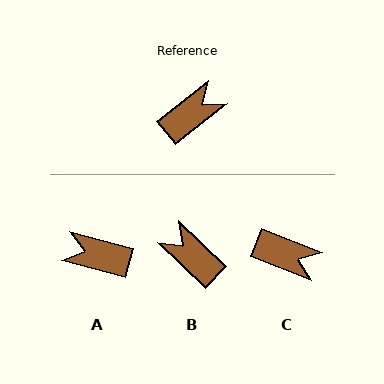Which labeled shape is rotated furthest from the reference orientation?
A, about 126 degrees away.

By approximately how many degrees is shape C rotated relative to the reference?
Approximately 60 degrees clockwise.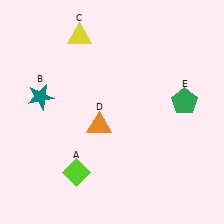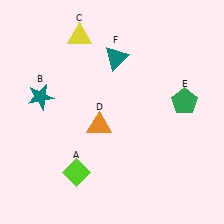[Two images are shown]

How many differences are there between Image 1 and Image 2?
There is 1 difference between the two images.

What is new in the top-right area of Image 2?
A teal triangle (F) was added in the top-right area of Image 2.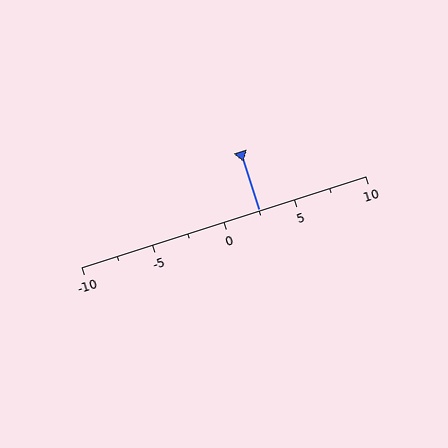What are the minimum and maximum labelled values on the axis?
The axis runs from -10 to 10.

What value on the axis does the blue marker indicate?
The marker indicates approximately 2.5.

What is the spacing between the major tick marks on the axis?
The major ticks are spaced 5 apart.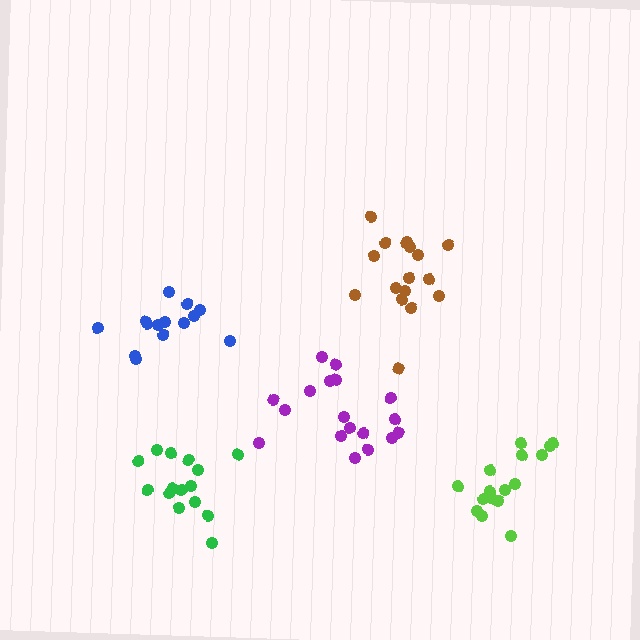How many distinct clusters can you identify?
There are 5 distinct clusters.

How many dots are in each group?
Group 1: 16 dots, Group 2: 14 dots, Group 3: 18 dots, Group 4: 16 dots, Group 5: 15 dots (79 total).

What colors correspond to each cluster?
The clusters are colored: brown, blue, purple, lime, green.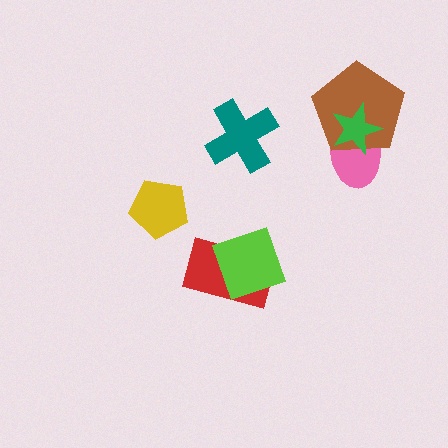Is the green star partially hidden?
No, no other shape covers it.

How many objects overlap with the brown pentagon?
2 objects overlap with the brown pentagon.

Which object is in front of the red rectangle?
The lime square is in front of the red rectangle.